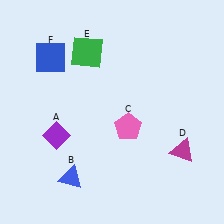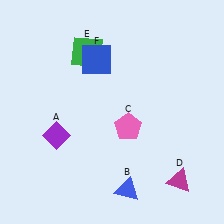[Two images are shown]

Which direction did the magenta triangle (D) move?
The magenta triangle (D) moved down.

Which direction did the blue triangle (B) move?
The blue triangle (B) moved right.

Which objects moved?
The objects that moved are: the blue triangle (B), the magenta triangle (D), the blue square (F).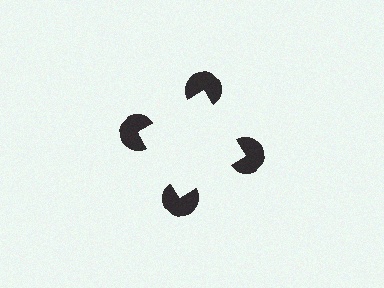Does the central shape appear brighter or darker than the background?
It typically appears slightly brighter than the background, even though no actual brightness change is drawn.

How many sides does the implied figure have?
4 sides.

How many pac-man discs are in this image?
There are 4 — one at each vertex of the illusory square.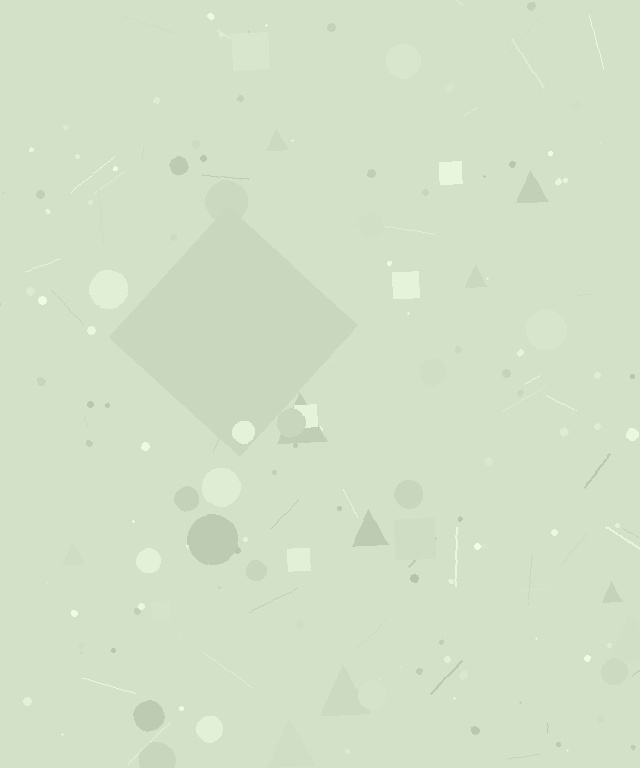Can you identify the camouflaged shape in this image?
The camouflaged shape is a diamond.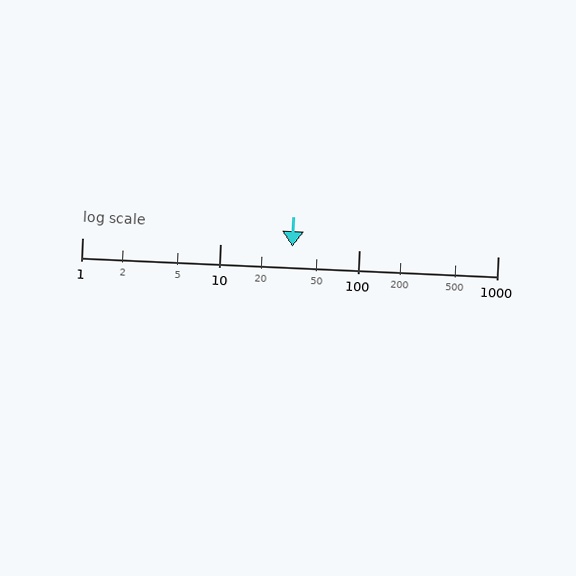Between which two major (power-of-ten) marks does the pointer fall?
The pointer is between 10 and 100.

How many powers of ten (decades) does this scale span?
The scale spans 3 decades, from 1 to 1000.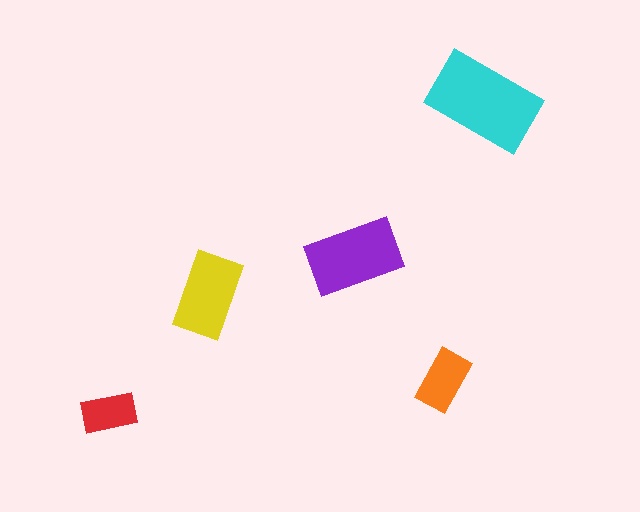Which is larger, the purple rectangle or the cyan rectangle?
The cyan one.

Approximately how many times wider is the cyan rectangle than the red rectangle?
About 2 times wider.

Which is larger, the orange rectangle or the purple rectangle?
The purple one.